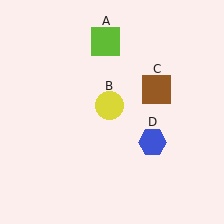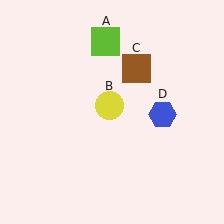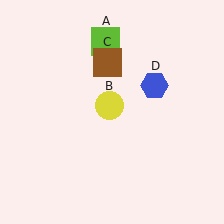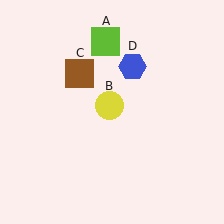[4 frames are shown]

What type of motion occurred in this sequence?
The brown square (object C), blue hexagon (object D) rotated counterclockwise around the center of the scene.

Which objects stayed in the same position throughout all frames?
Lime square (object A) and yellow circle (object B) remained stationary.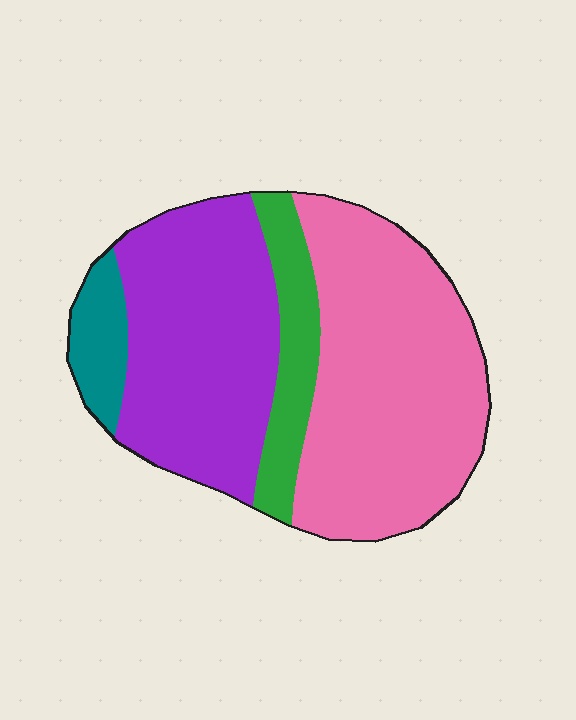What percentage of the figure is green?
Green takes up about one eighth (1/8) of the figure.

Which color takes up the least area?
Teal, at roughly 5%.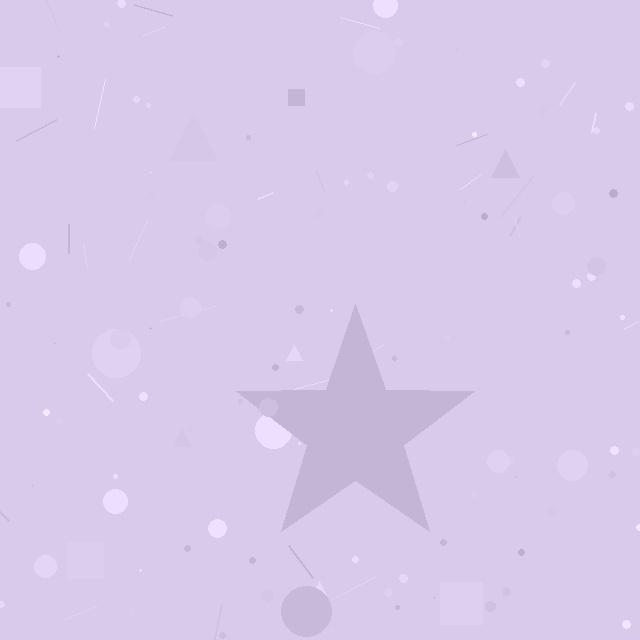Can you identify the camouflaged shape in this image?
The camouflaged shape is a star.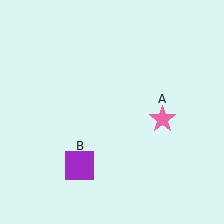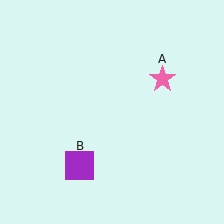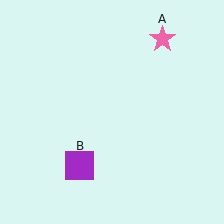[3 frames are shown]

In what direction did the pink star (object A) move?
The pink star (object A) moved up.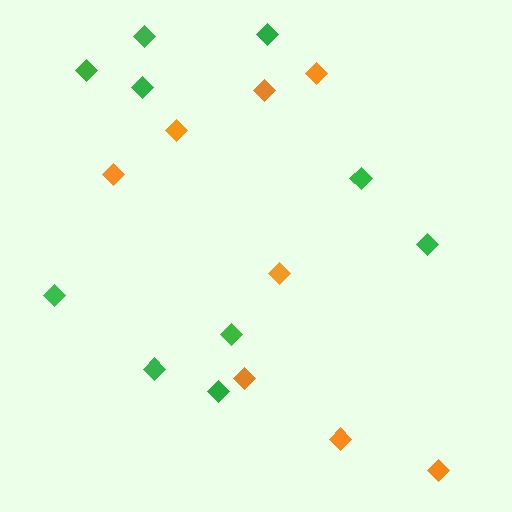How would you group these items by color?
There are 2 groups: one group of green diamonds (10) and one group of orange diamonds (8).